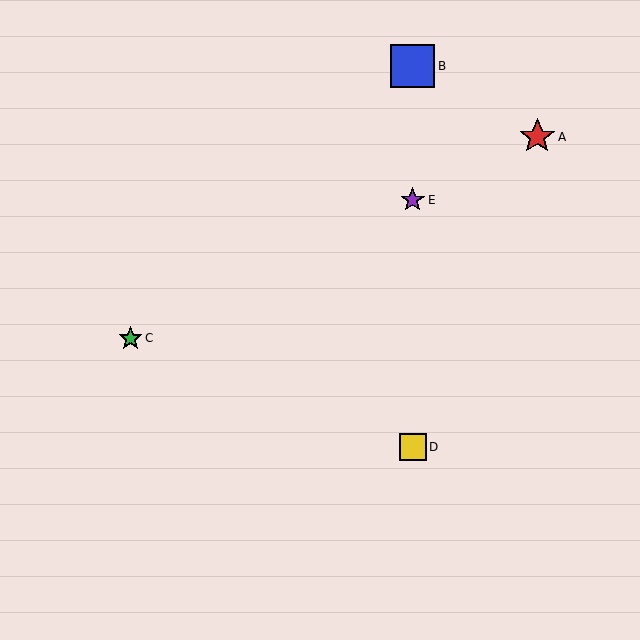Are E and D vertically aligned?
Yes, both are at x≈413.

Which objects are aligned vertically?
Objects B, D, E are aligned vertically.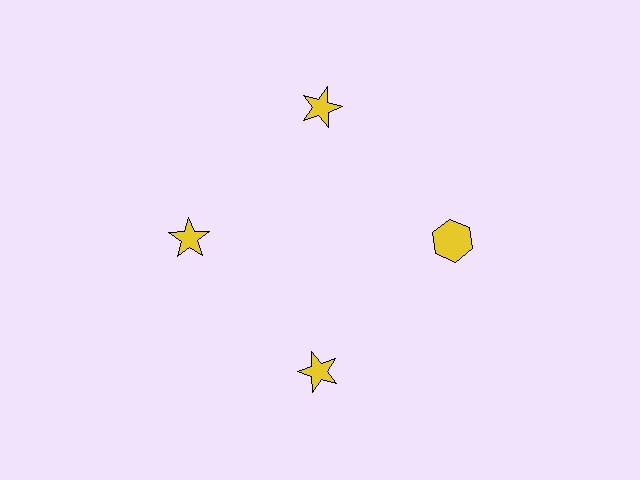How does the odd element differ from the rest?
It has a different shape: hexagon instead of star.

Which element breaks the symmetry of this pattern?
The yellow hexagon at roughly the 3 o'clock position breaks the symmetry. All other shapes are yellow stars.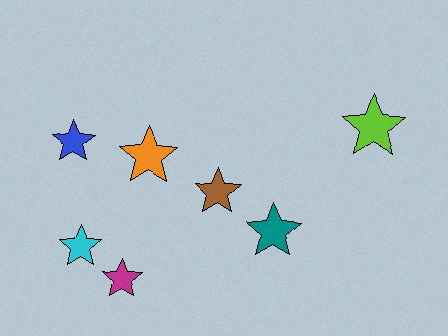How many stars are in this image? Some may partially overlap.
There are 7 stars.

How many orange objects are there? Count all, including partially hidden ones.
There is 1 orange object.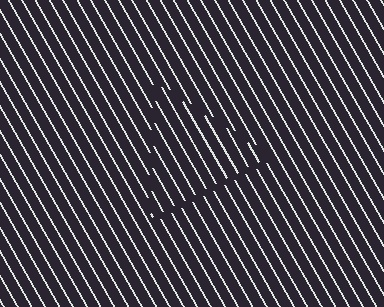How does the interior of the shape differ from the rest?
The interior of the shape contains the same grating, shifted by half a period — the contour is defined by the phase discontinuity where line-ends from the inner and outer gratings abut.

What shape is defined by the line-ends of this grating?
An illusory triangle. The interior of the shape contains the same grating, shifted by half a period — the contour is defined by the phase discontinuity where line-ends from the inner and outer gratings abut.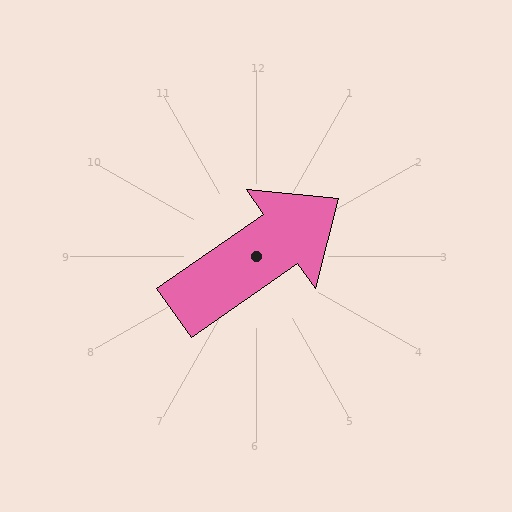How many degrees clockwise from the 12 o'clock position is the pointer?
Approximately 55 degrees.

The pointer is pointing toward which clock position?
Roughly 2 o'clock.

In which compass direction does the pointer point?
Northeast.